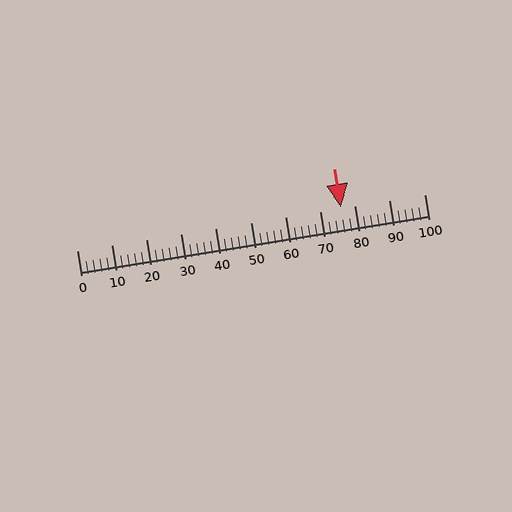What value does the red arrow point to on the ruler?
The red arrow points to approximately 76.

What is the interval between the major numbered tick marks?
The major tick marks are spaced 10 units apart.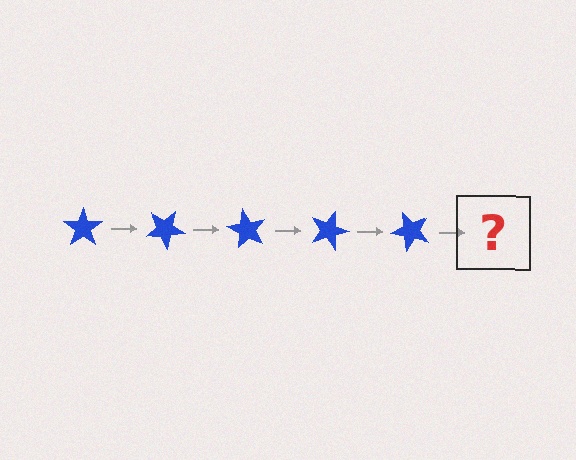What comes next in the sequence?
The next element should be a blue star rotated 150 degrees.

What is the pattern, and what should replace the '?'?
The pattern is that the star rotates 30 degrees each step. The '?' should be a blue star rotated 150 degrees.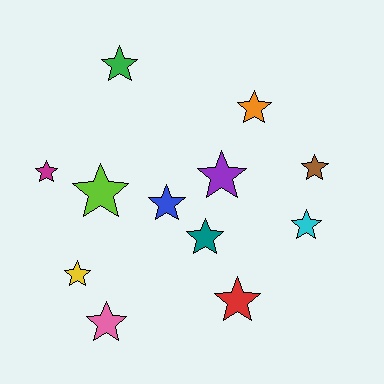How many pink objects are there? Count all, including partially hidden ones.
There is 1 pink object.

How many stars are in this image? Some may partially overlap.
There are 12 stars.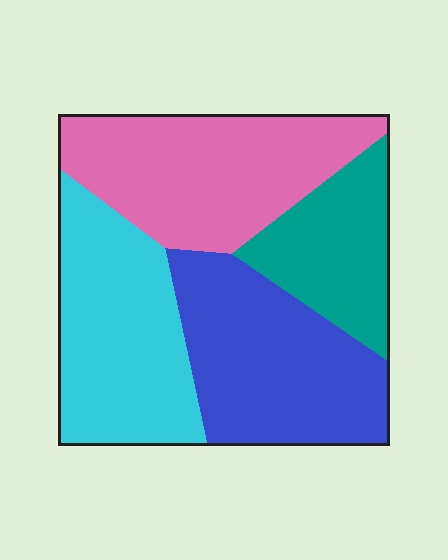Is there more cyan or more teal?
Cyan.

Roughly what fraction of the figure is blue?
Blue takes up about one quarter (1/4) of the figure.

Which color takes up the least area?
Teal, at roughly 15%.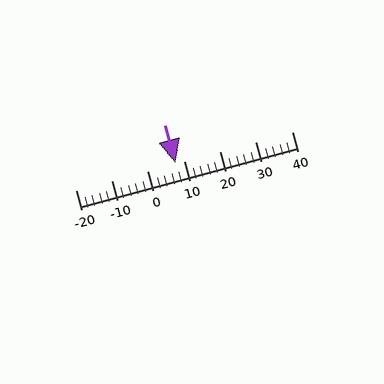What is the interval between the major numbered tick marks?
The major tick marks are spaced 10 units apart.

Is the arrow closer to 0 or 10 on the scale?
The arrow is closer to 10.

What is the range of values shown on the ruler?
The ruler shows values from -20 to 40.